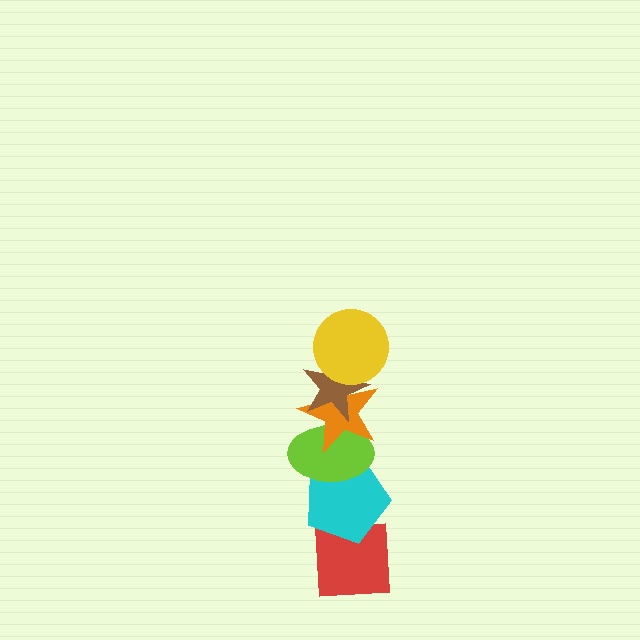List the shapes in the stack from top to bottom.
From top to bottom: the yellow circle, the brown star, the orange star, the lime ellipse, the cyan pentagon, the red square.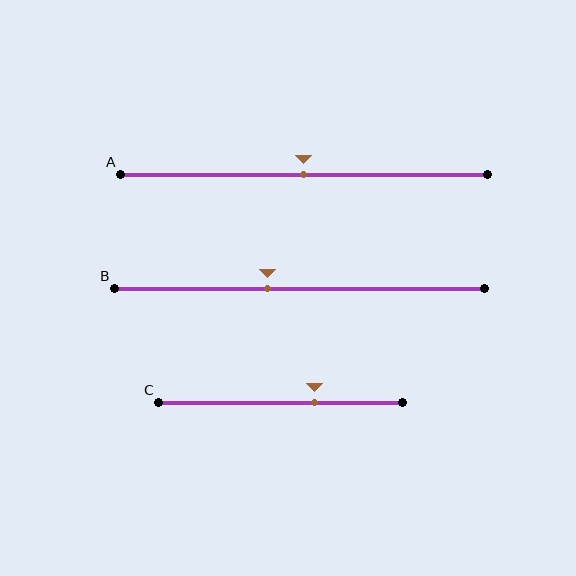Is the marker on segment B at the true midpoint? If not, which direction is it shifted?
No, the marker on segment B is shifted to the left by about 9% of the segment length.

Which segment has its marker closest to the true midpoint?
Segment A has its marker closest to the true midpoint.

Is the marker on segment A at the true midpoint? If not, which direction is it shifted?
Yes, the marker on segment A is at the true midpoint.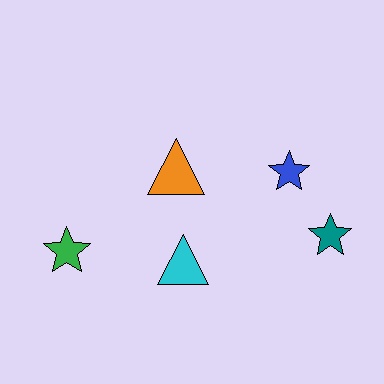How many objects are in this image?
There are 5 objects.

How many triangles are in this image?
There are 2 triangles.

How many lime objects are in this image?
There are no lime objects.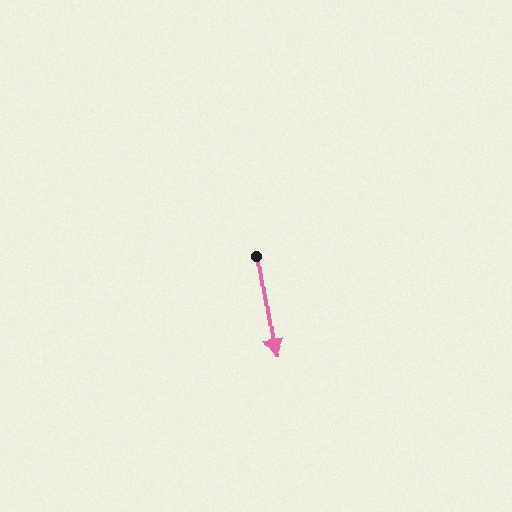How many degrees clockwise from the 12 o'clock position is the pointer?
Approximately 171 degrees.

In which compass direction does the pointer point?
South.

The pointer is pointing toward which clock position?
Roughly 6 o'clock.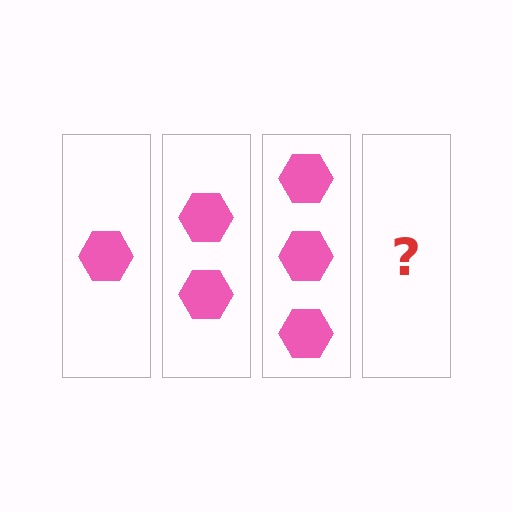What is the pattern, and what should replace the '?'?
The pattern is that each step adds one more hexagon. The '?' should be 4 hexagons.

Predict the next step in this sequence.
The next step is 4 hexagons.